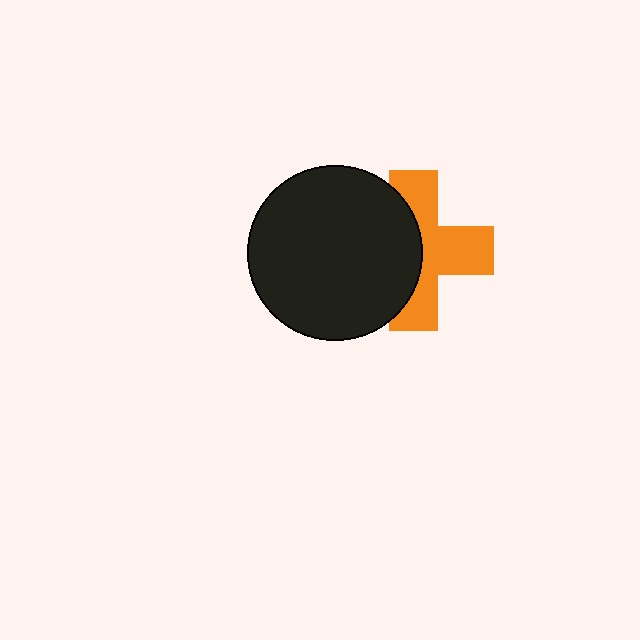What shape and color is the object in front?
The object in front is a black circle.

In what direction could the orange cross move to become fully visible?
The orange cross could move right. That would shift it out from behind the black circle entirely.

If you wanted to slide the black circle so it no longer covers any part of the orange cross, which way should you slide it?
Slide it left — that is the most direct way to separate the two shapes.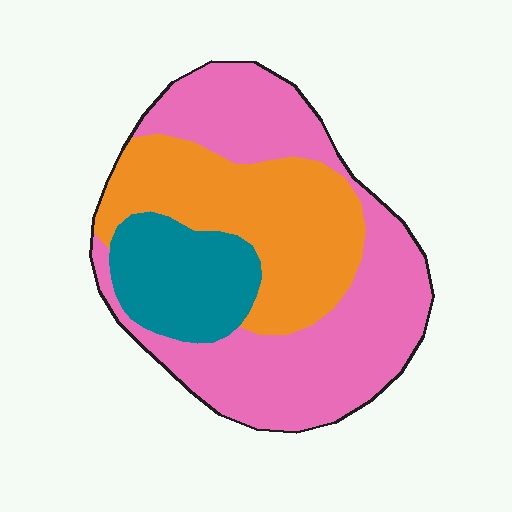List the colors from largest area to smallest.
From largest to smallest: pink, orange, teal.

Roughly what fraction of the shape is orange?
Orange covers about 30% of the shape.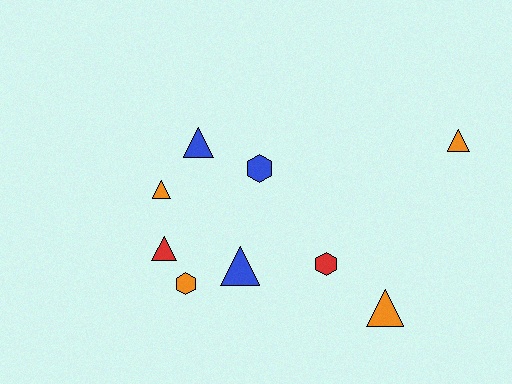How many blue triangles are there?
There are 2 blue triangles.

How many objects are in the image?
There are 9 objects.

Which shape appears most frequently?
Triangle, with 6 objects.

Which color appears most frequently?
Orange, with 4 objects.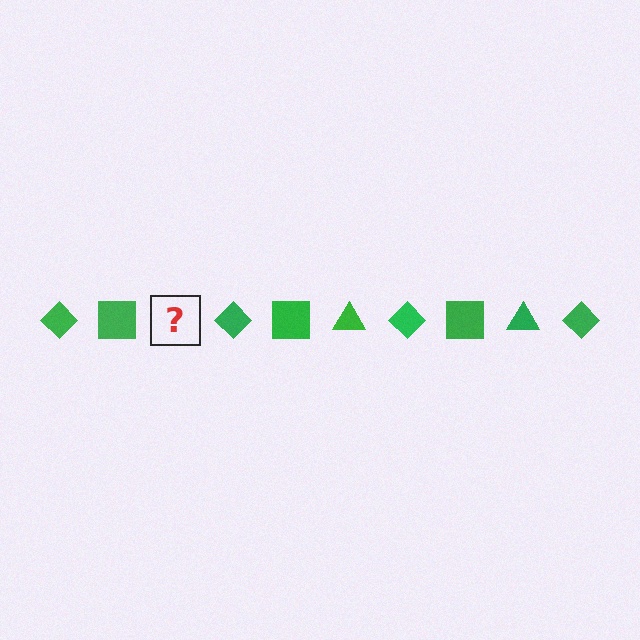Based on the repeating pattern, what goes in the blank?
The blank should be a green triangle.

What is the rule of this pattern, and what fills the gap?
The rule is that the pattern cycles through diamond, square, triangle shapes in green. The gap should be filled with a green triangle.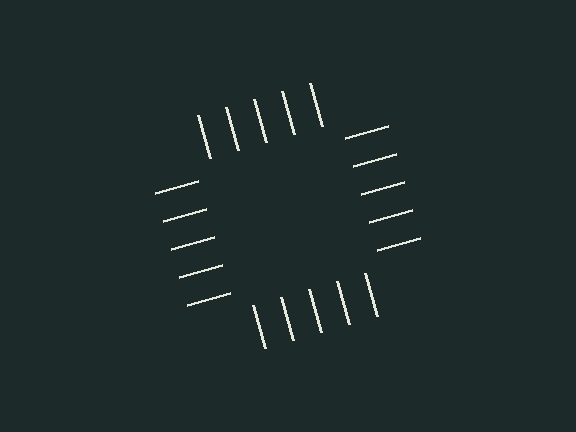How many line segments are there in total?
20 — 5 along each of the 4 edges.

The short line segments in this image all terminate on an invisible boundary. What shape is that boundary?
An illusory square — the line segments terminate on its edges but no continuous stroke is drawn.